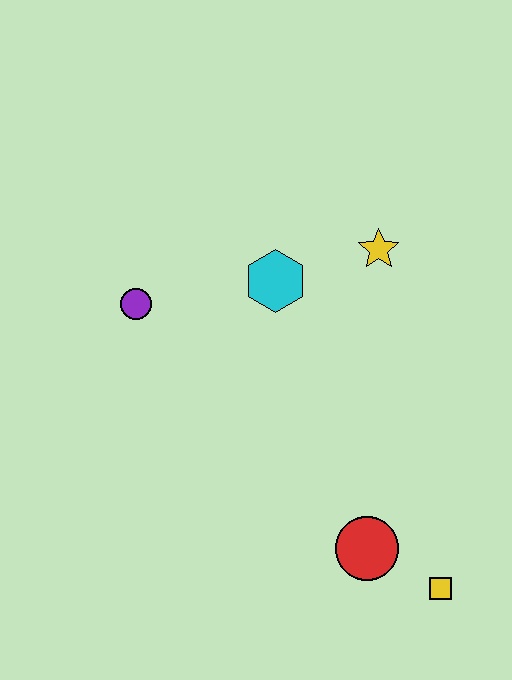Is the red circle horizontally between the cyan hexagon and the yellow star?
Yes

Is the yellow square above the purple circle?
No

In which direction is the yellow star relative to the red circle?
The yellow star is above the red circle.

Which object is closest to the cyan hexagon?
The yellow star is closest to the cyan hexagon.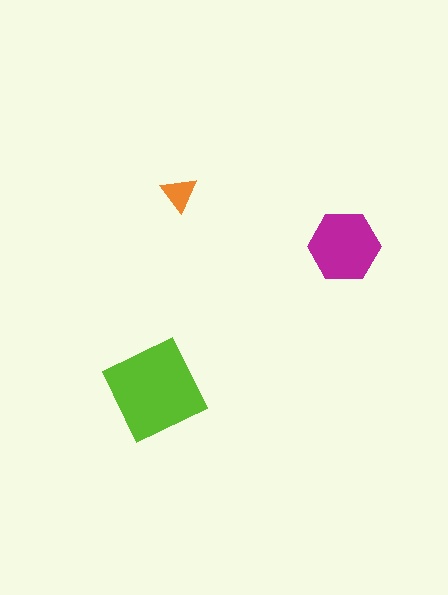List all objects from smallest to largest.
The orange triangle, the magenta hexagon, the lime diamond.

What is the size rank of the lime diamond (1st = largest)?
1st.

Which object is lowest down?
The lime diamond is bottommost.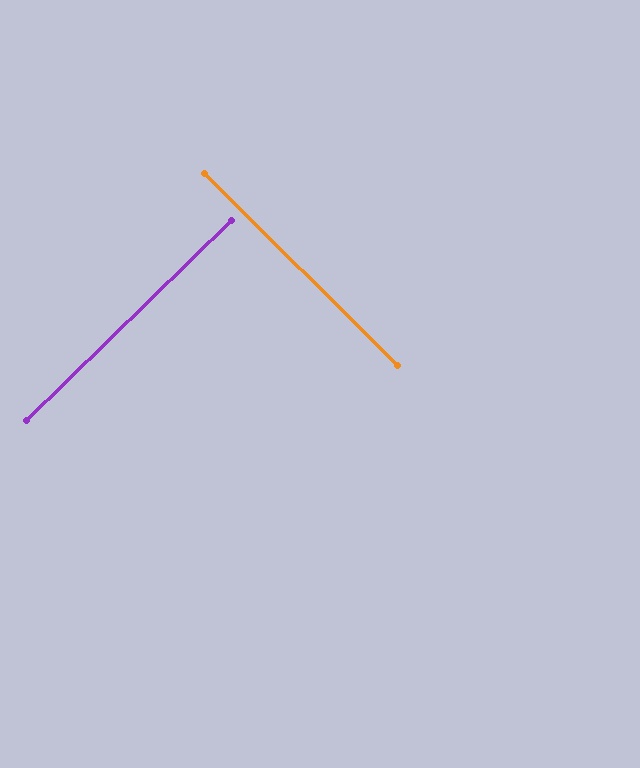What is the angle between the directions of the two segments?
Approximately 89 degrees.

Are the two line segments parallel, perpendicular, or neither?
Perpendicular — they meet at approximately 89°.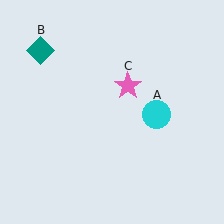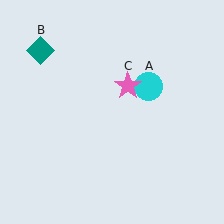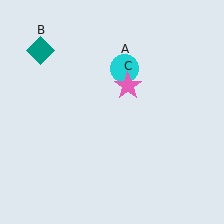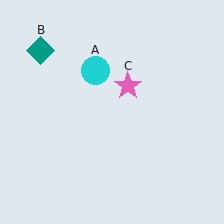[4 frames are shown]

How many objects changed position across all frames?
1 object changed position: cyan circle (object A).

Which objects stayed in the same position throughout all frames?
Teal diamond (object B) and pink star (object C) remained stationary.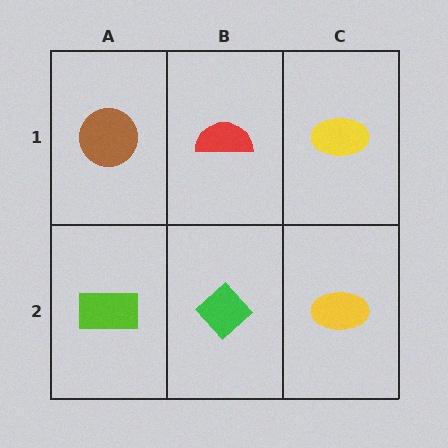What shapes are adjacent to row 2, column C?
A yellow ellipse (row 1, column C), a green diamond (row 2, column B).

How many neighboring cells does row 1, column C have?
2.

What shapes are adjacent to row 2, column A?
A brown circle (row 1, column A), a green diamond (row 2, column B).